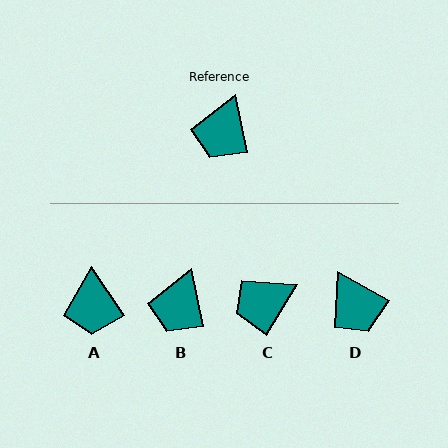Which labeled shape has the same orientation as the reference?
B.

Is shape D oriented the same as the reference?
No, it is off by about 49 degrees.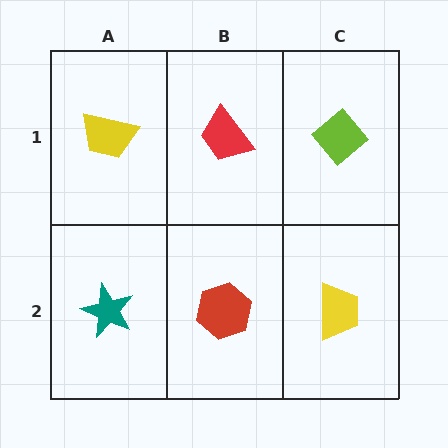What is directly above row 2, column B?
A red trapezoid.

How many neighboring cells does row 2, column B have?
3.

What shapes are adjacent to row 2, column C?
A lime diamond (row 1, column C), a red hexagon (row 2, column B).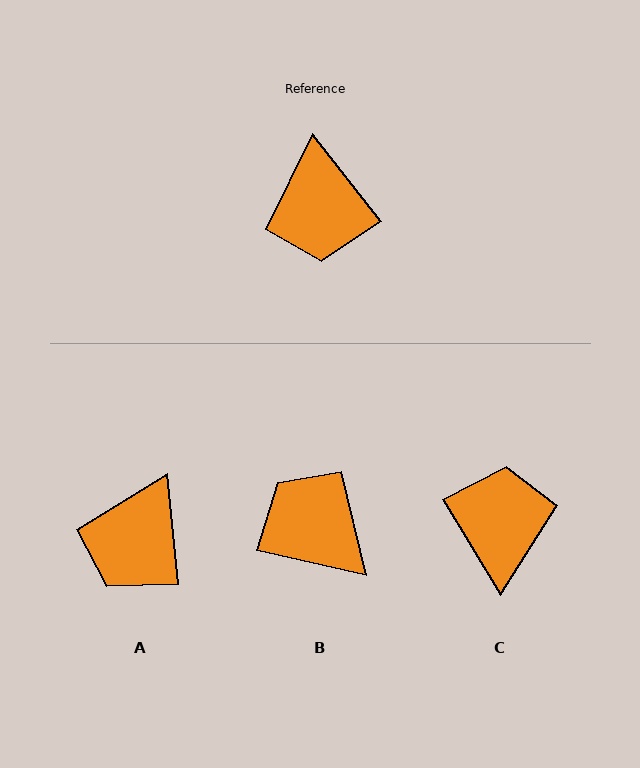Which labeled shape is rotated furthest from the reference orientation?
C, about 173 degrees away.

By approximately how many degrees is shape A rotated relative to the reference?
Approximately 32 degrees clockwise.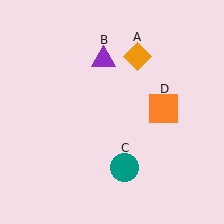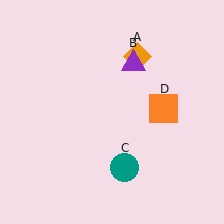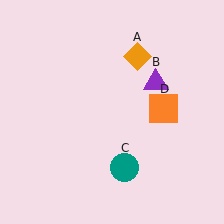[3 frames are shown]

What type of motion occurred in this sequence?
The purple triangle (object B) rotated clockwise around the center of the scene.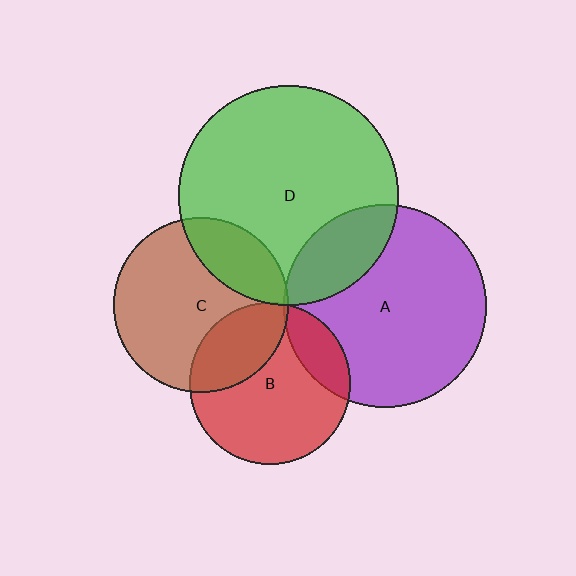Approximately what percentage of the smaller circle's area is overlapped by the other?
Approximately 30%.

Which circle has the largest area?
Circle D (green).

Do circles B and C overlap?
Yes.